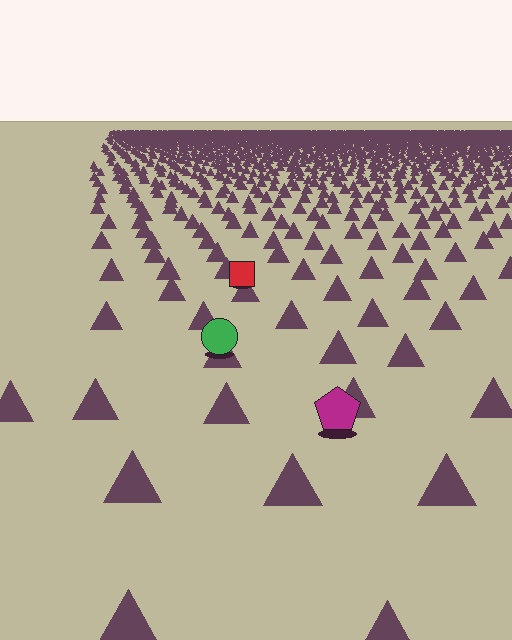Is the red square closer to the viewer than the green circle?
No. The green circle is closer — you can tell from the texture gradient: the ground texture is coarser near it.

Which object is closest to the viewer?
The magenta pentagon is closest. The texture marks near it are larger and more spread out.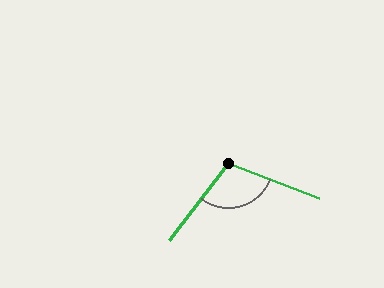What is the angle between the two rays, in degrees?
Approximately 107 degrees.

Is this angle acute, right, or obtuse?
It is obtuse.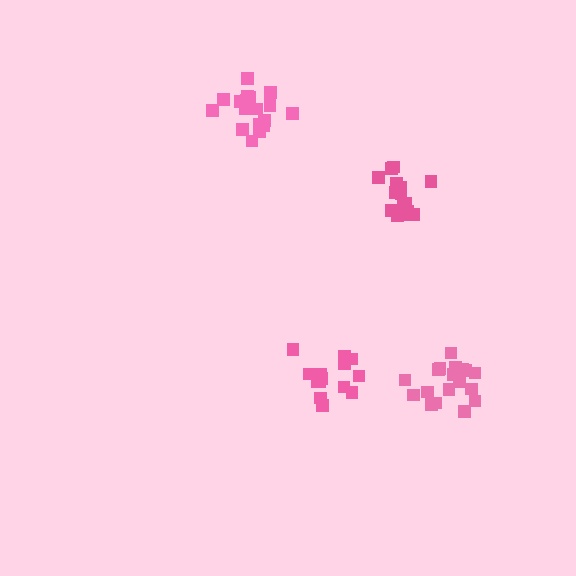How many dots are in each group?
Group 1: 15 dots, Group 2: 18 dots, Group 3: 19 dots, Group 4: 16 dots (68 total).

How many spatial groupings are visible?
There are 4 spatial groupings.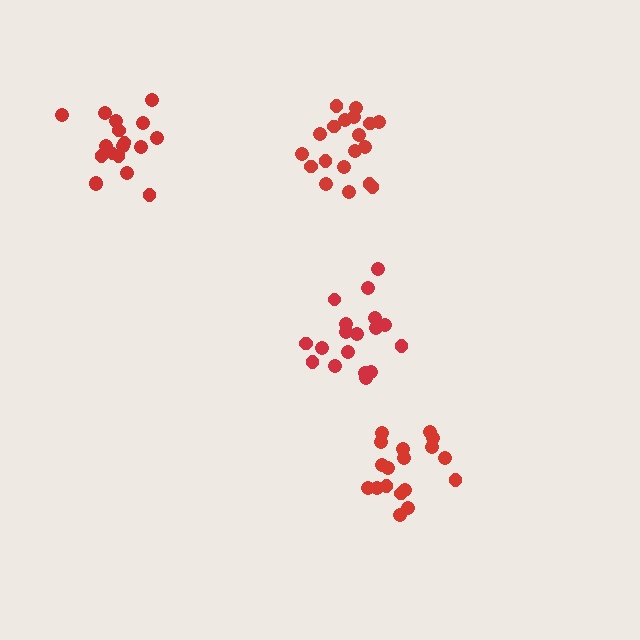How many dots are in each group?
Group 1: 18 dots, Group 2: 19 dots, Group 3: 18 dots, Group 4: 19 dots (74 total).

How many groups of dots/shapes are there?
There are 4 groups.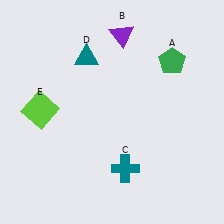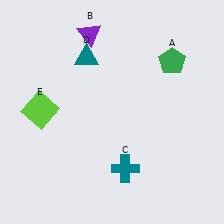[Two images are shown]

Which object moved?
The purple triangle (B) moved left.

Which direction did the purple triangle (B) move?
The purple triangle (B) moved left.